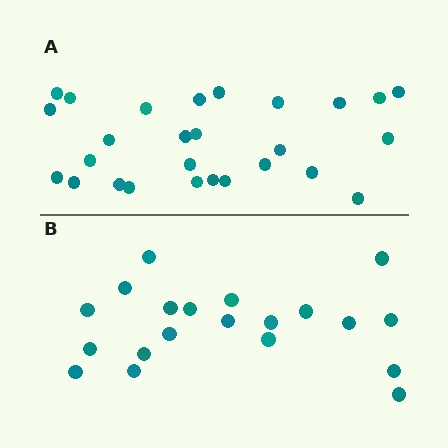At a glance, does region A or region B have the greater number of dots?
Region A (the top region) has more dots.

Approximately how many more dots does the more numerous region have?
Region A has roughly 8 or so more dots than region B.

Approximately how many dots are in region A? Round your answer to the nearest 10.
About 30 dots. (The exact count is 27, which rounds to 30.)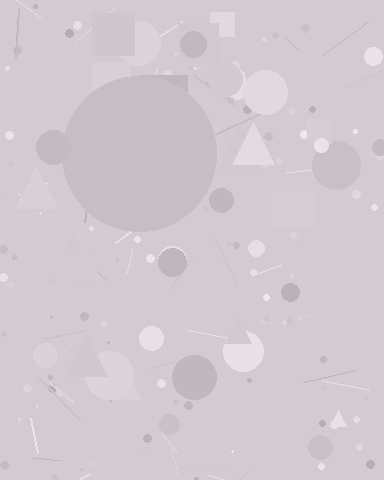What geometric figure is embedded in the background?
A circle is embedded in the background.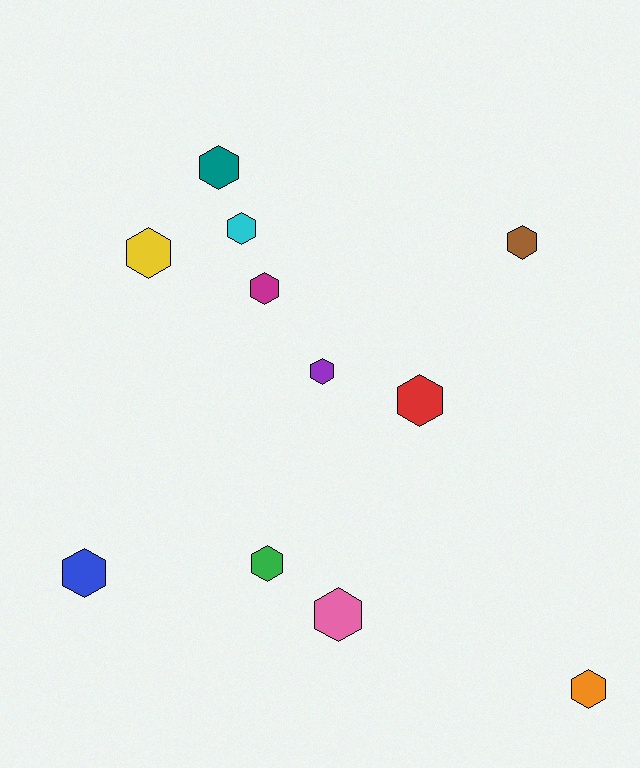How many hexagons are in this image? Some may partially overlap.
There are 11 hexagons.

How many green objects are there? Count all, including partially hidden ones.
There is 1 green object.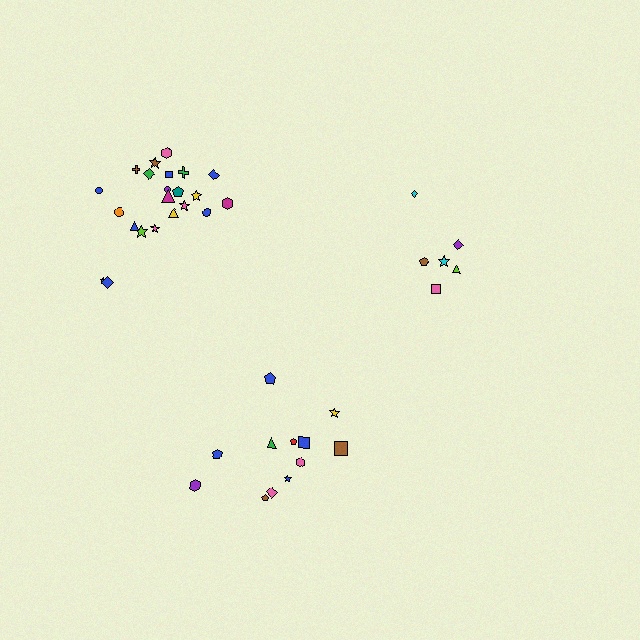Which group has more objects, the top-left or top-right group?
The top-left group.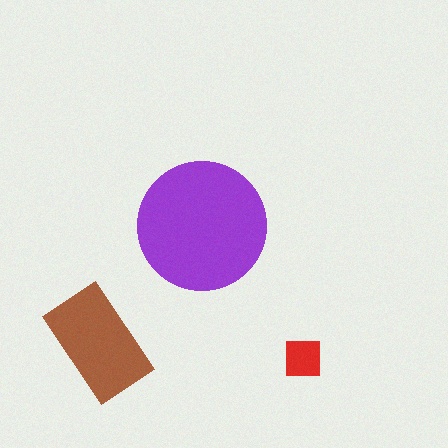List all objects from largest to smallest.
The purple circle, the brown rectangle, the red square.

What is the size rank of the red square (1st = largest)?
3rd.